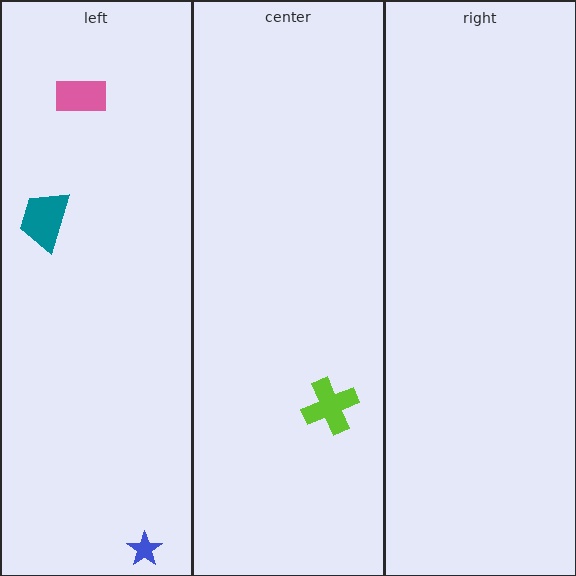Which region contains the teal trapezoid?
The left region.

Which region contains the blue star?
The left region.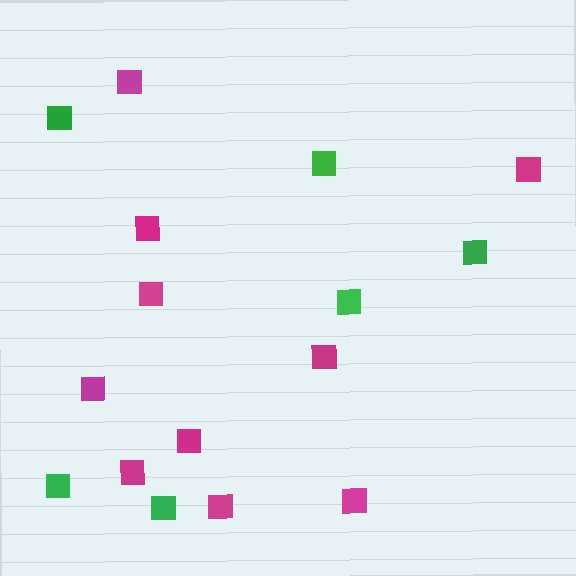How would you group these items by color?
There are 2 groups: one group of green squares (6) and one group of magenta squares (10).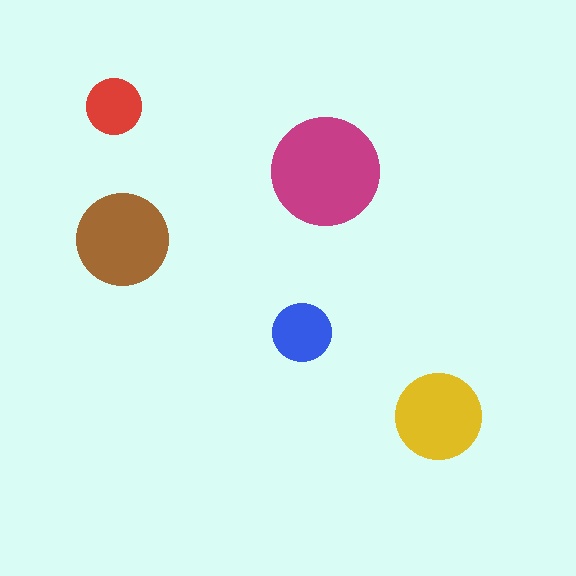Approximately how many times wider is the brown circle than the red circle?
About 1.5 times wider.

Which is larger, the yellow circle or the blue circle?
The yellow one.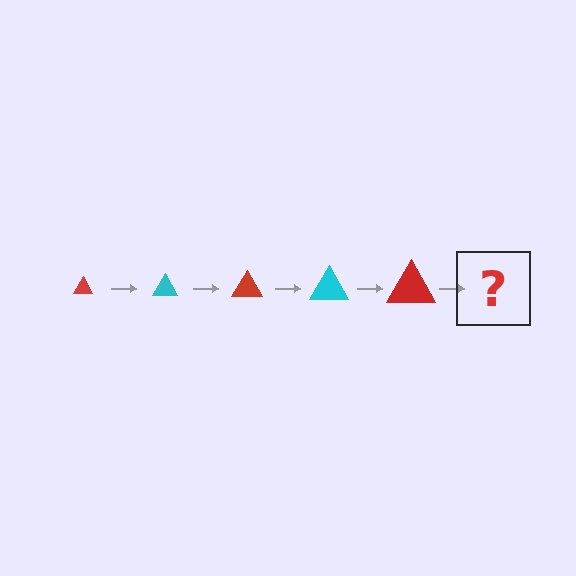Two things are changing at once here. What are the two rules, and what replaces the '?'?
The two rules are that the triangle grows larger each step and the color cycles through red and cyan. The '?' should be a cyan triangle, larger than the previous one.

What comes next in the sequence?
The next element should be a cyan triangle, larger than the previous one.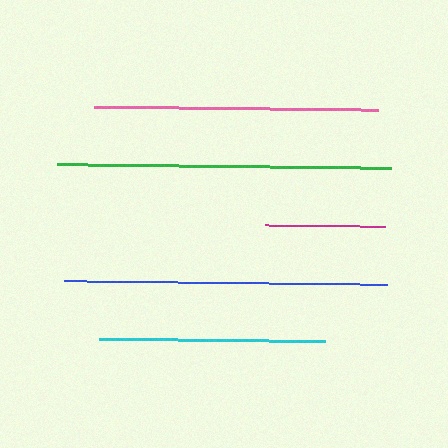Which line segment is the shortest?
The magenta line is the shortest at approximately 120 pixels.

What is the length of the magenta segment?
The magenta segment is approximately 120 pixels long.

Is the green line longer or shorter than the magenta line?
The green line is longer than the magenta line.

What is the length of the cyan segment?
The cyan segment is approximately 226 pixels long.